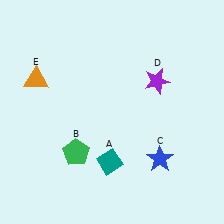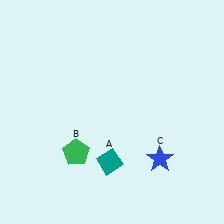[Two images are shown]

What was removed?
The purple star (D), the orange triangle (E) were removed in Image 2.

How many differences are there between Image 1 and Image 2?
There are 2 differences between the two images.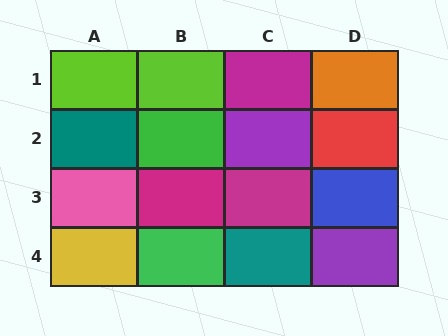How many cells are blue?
1 cell is blue.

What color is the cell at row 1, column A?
Lime.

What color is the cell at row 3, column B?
Magenta.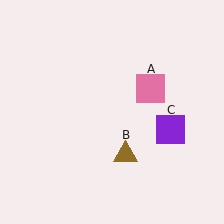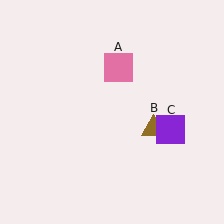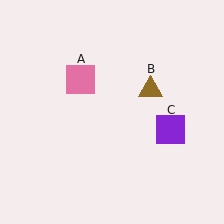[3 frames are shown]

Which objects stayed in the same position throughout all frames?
Purple square (object C) remained stationary.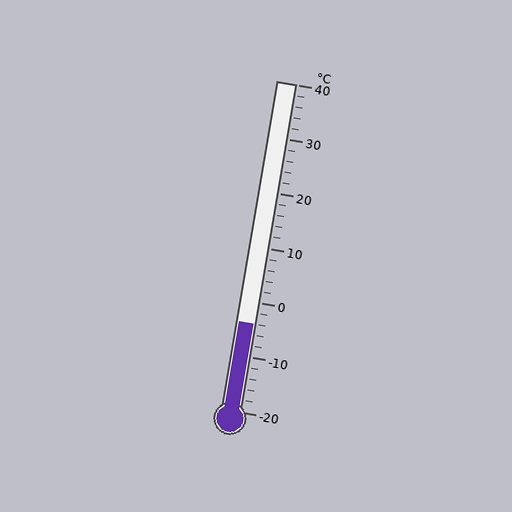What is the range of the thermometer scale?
The thermometer scale ranges from -20°C to 40°C.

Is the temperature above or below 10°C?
The temperature is below 10°C.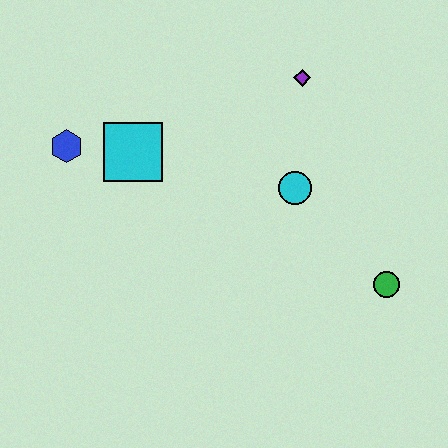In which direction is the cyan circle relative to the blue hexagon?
The cyan circle is to the right of the blue hexagon.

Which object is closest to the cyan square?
The blue hexagon is closest to the cyan square.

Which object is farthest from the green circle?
The blue hexagon is farthest from the green circle.